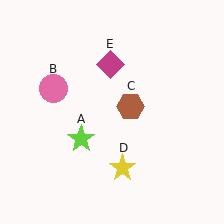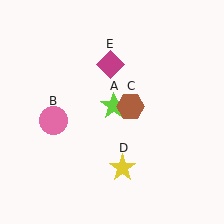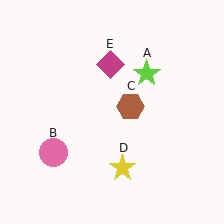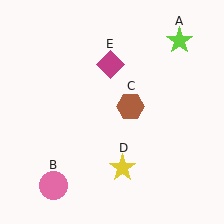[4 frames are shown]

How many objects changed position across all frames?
2 objects changed position: lime star (object A), pink circle (object B).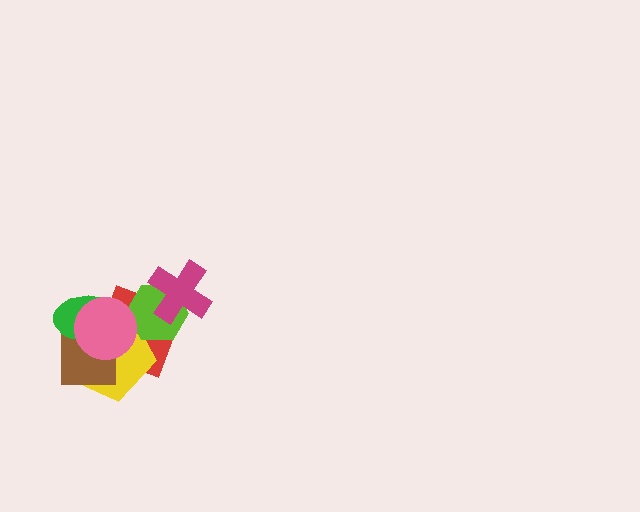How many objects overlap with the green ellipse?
4 objects overlap with the green ellipse.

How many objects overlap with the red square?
6 objects overlap with the red square.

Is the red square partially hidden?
Yes, it is partially covered by another shape.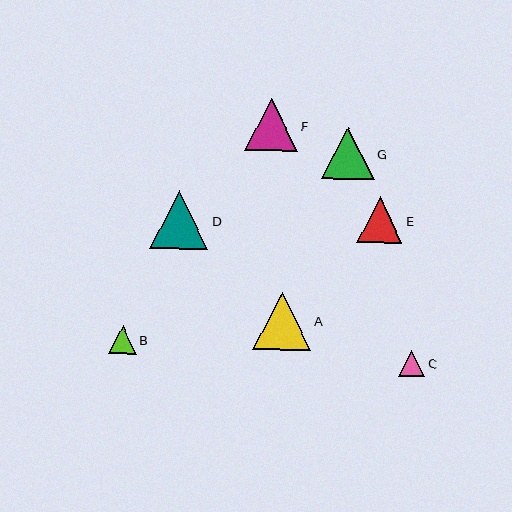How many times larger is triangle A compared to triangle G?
Triangle A is approximately 1.1 times the size of triangle G.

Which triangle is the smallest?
Triangle C is the smallest with a size of approximately 26 pixels.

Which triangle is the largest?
Triangle A is the largest with a size of approximately 58 pixels.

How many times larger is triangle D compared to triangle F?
Triangle D is approximately 1.1 times the size of triangle F.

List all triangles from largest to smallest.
From largest to smallest: A, D, F, G, E, B, C.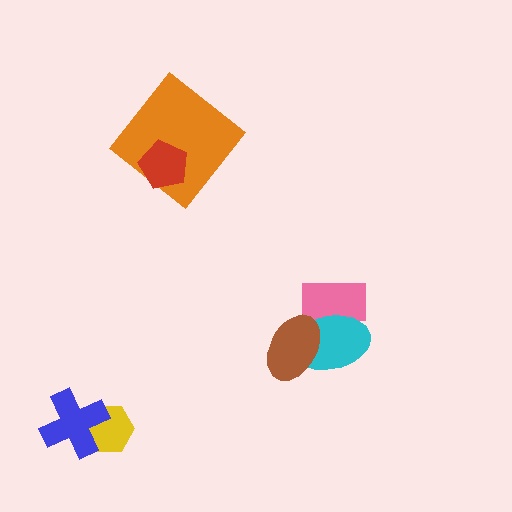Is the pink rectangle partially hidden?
Yes, it is partially covered by another shape.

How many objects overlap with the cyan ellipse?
2 objects overlap with the cyan ellipse.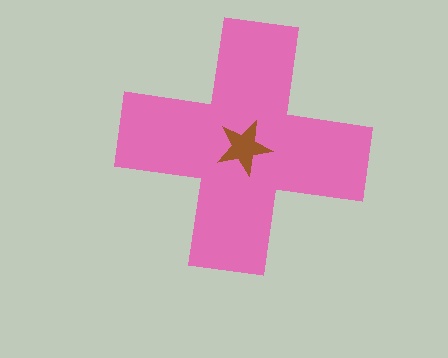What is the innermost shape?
The brown star.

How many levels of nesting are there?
2.